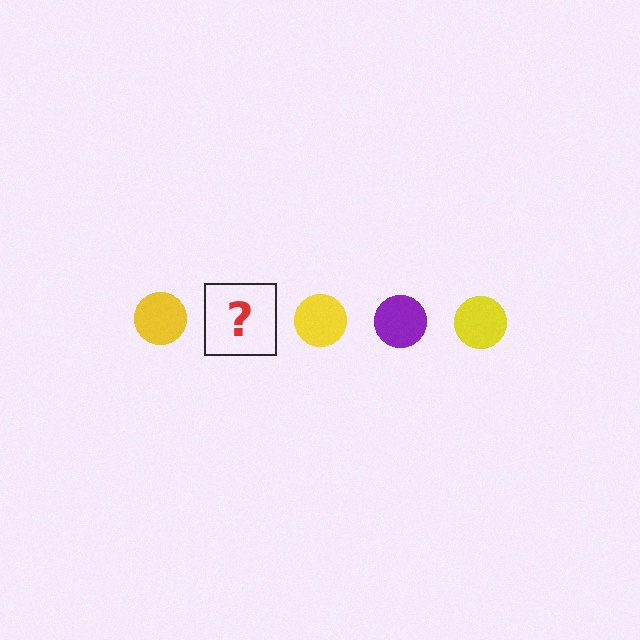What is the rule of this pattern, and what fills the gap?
The rule is that the pattern cycles through yellow, purple circles. The gap should be filled with a purple circle.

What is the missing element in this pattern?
The missing element is a purple circle.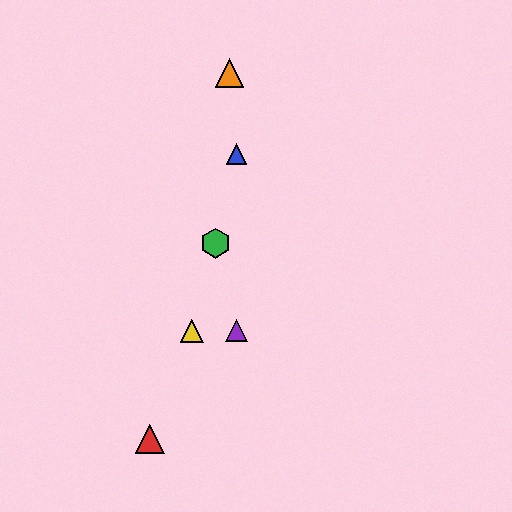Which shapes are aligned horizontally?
The yellow triangle, the purple triangle are aligned horizontally.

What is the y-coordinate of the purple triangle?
The purple triangle is at y≈331.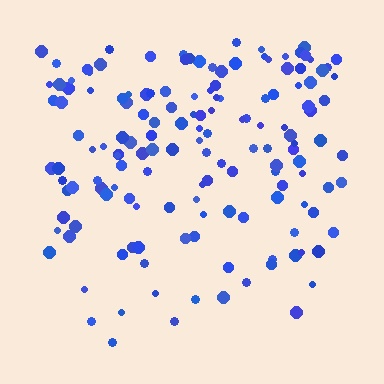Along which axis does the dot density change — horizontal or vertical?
Vertical.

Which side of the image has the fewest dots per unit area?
The bottom.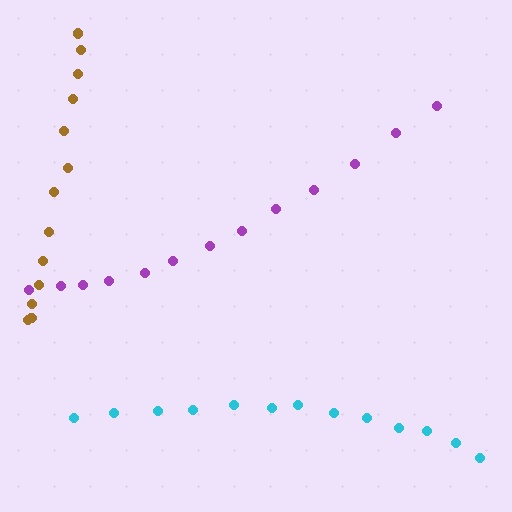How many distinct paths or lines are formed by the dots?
There are 3 distinct paths.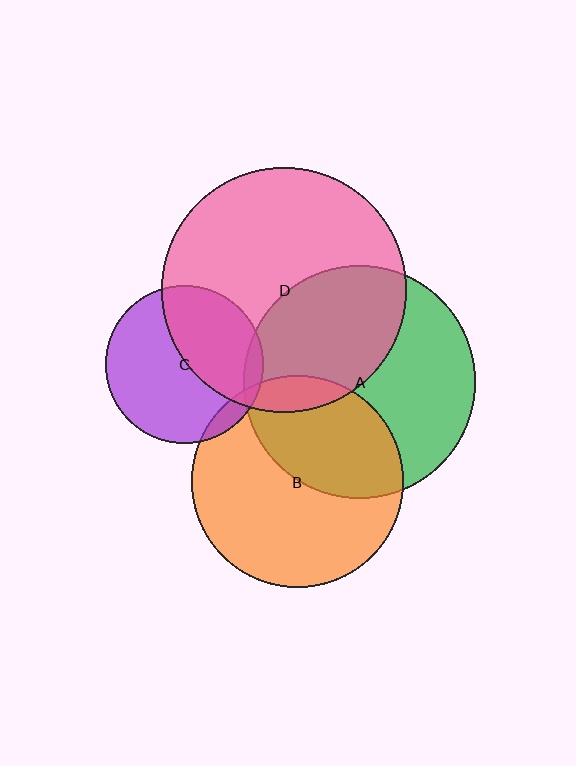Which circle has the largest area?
Circle D (pink).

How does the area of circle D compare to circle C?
Approximately 2.4 times.